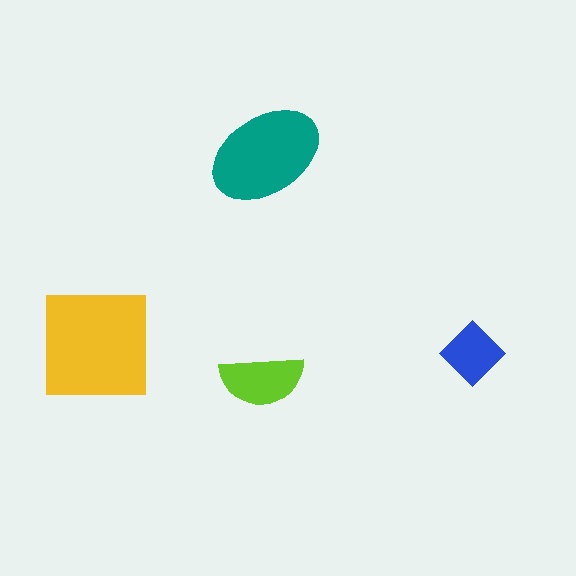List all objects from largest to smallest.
The yellow square, the teal ellipse, the lime semicircle, the blue diamond.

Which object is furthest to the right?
The blue diamond is rightmost.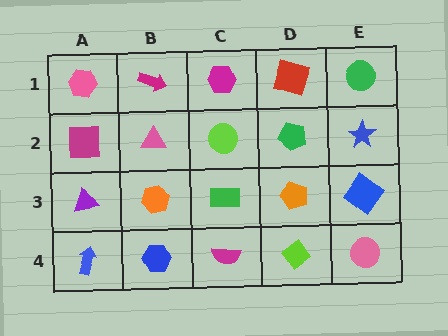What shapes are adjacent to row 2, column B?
A magenta arrow (row 1, column B), an orange hexagon (row 3, column B), a magenta square (row 2, column A), a lime circle (row 2, column C).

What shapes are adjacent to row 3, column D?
A green pentagon (row 2, column D), a lime diamond (row 4, column D), a green rectangle (row 3, column C), a blue diamond (row 3, column E).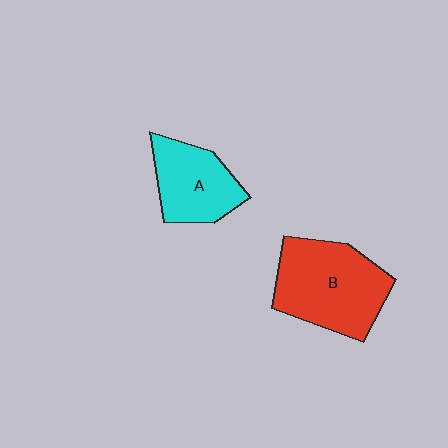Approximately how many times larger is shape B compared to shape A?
Approximately 1.5 times.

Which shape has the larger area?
Shape B (red).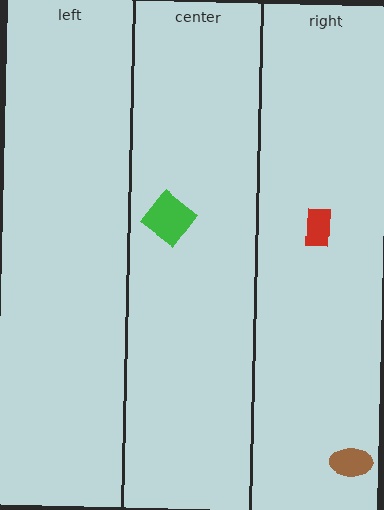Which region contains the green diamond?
The center region.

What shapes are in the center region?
The green diamond.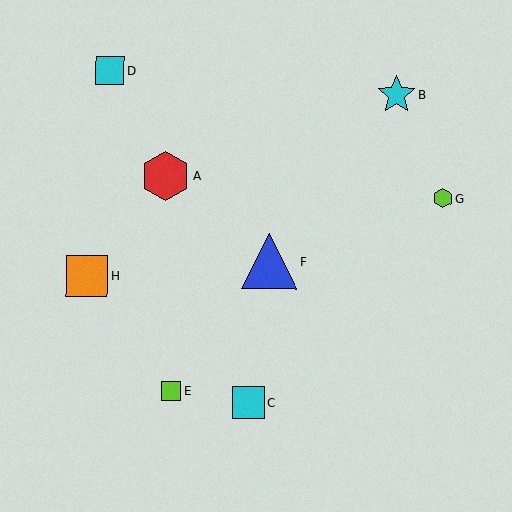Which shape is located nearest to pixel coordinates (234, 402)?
The cyan square (labeled C) at (249, 403) is nearest to that location.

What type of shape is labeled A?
Shape A is a red hexagon.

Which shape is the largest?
The blue triangle (labeled F) is the largest.